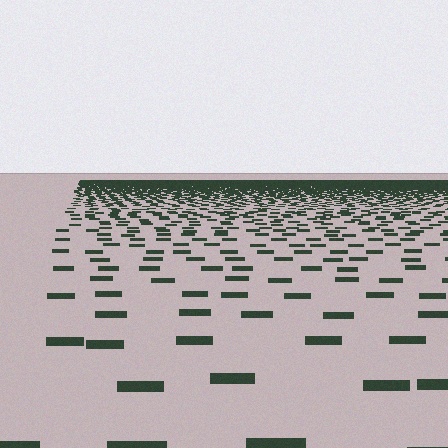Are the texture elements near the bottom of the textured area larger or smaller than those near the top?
Larger. Near the bottom, elements are closer to the viewer and appear at a bigger on-screen size.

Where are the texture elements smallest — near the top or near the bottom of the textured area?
Near the top.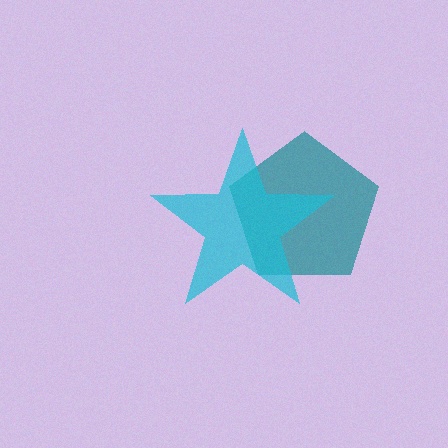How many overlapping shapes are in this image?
There are 2 overlapping shapes in the image.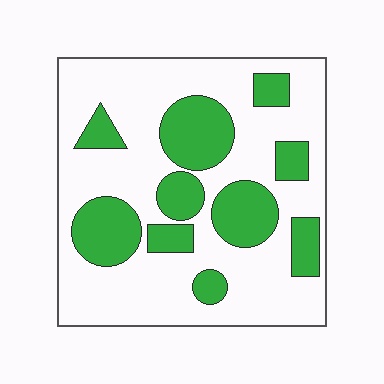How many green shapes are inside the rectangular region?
10.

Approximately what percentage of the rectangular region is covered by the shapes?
Approximately 30%.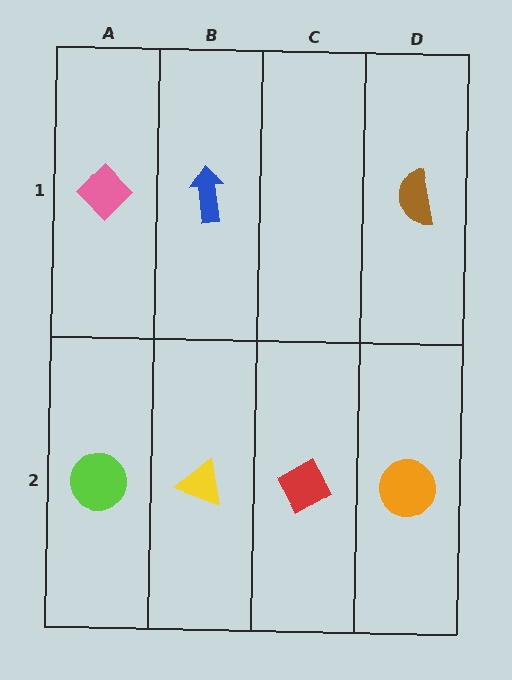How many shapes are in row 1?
3 shapes.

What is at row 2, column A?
A lime circle.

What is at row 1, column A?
A pink diamond.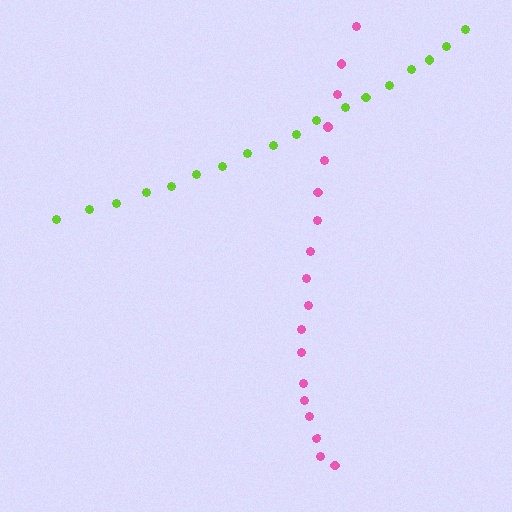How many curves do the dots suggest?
There are 2 distinct paths.